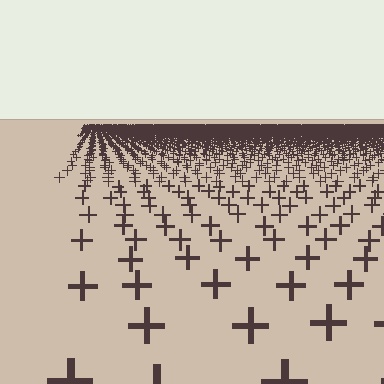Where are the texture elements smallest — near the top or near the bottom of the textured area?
Near the top.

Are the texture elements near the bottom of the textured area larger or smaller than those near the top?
Larger. Near the bottom, elements are closer to the viewer and appear at a bigger on-screen size.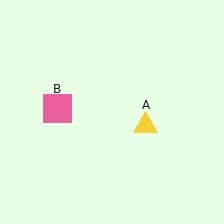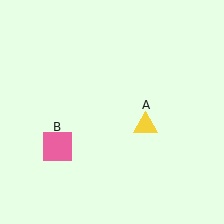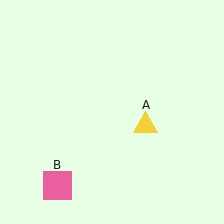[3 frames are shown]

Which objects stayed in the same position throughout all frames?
Yellow triangle (object A) remained stationary.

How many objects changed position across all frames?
1 object changed position: pink square (object B).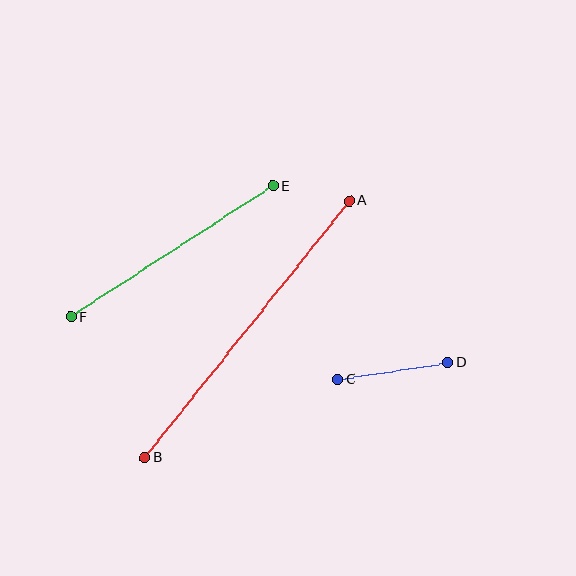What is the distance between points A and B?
The distance is approximately 329 pixels.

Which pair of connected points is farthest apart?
Points A and B are farthest apart.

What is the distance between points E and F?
The distance is approximately 241 pixels.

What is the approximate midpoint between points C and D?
The midpoint is at approximately (393, 371) pixels.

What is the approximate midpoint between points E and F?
The midpoint is at approximately (172, 252) pixels.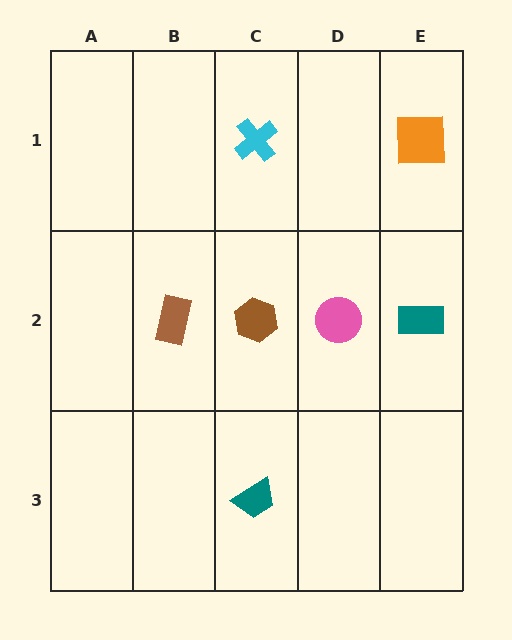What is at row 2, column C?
A brown hexagon.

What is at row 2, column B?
A brown rectangle.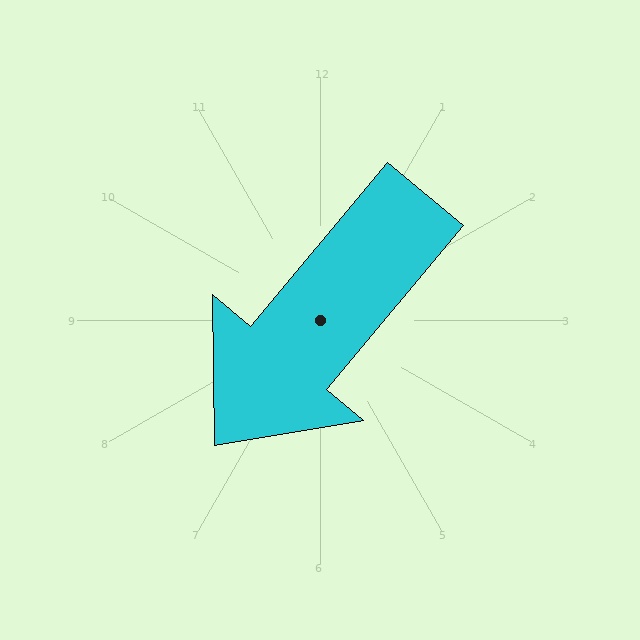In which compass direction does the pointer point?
Southwest.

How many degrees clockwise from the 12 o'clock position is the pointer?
Approximately 220 degrees.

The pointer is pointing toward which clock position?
Roughly 7 o'clock.